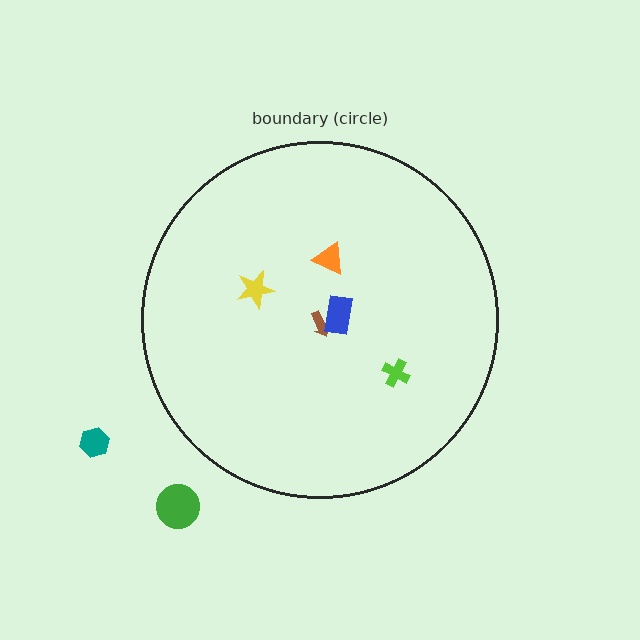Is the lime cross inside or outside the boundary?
Inside.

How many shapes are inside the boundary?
5 inside, 2 outside.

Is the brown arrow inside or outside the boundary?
Inside.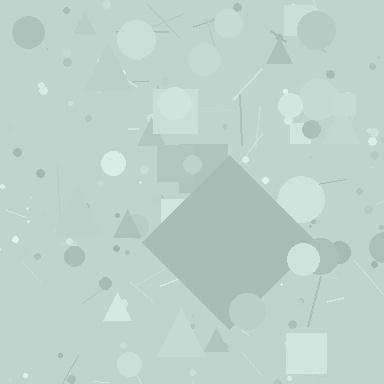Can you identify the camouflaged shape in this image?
The camouflaged shape is a diamond.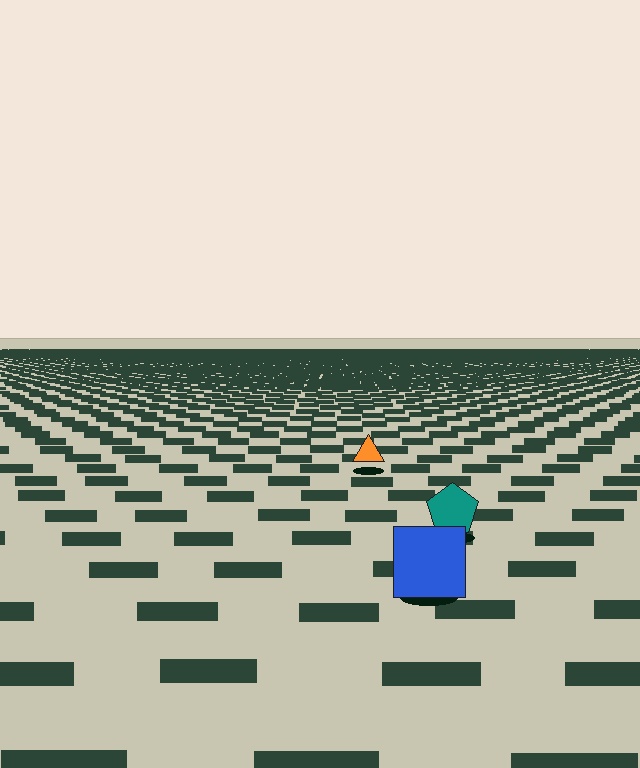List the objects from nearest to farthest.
From nearest to farthest: the blue square, the teal pentagon, the orange triangle.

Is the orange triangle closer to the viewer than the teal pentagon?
No. The teal pentagon is closer — you can tell from the texture gradient: the ground texture is coarser near it.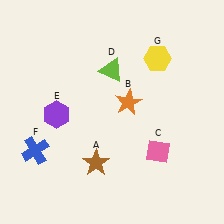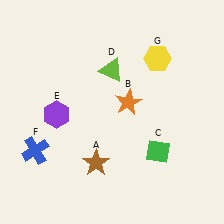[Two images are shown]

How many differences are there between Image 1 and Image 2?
There is 1 difference between the two images.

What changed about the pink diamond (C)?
In Image 1, C is pink. In Image 2, it changed to green.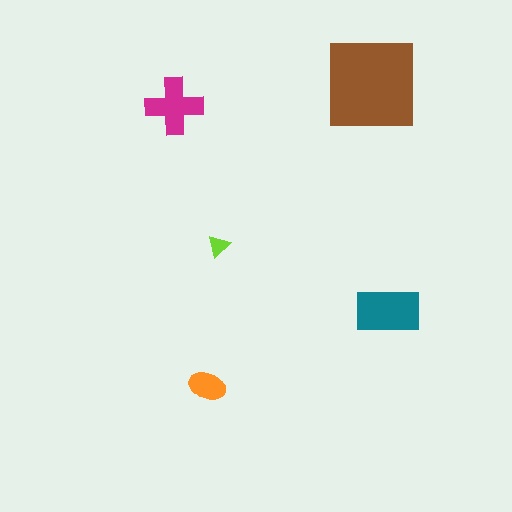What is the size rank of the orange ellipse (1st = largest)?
4th.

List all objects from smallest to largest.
The lime triangle, the orange ellipse, the magenta cross, the teal rectangle, the brown square.